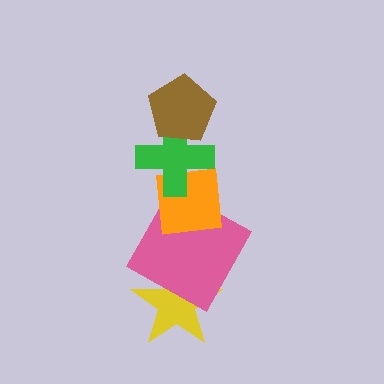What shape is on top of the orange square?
The green cross is on top of the orange square.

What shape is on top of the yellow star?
The pink square is on top of the yellow star.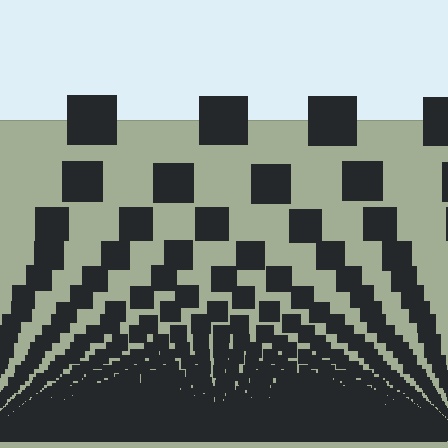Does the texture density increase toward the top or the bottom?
Density increases toward the bottom.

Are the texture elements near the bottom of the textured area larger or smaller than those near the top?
Smaller. The gradient is inverted — elements near the bottom are smaller and denser.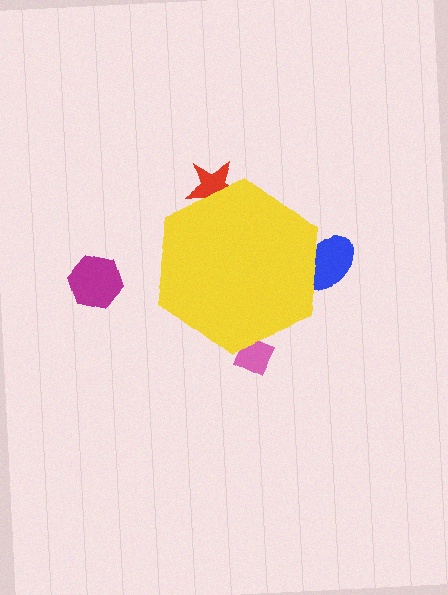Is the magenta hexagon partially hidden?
No, the magenta hexagon is fully visible.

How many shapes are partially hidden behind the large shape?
3 shapes are partially hidden.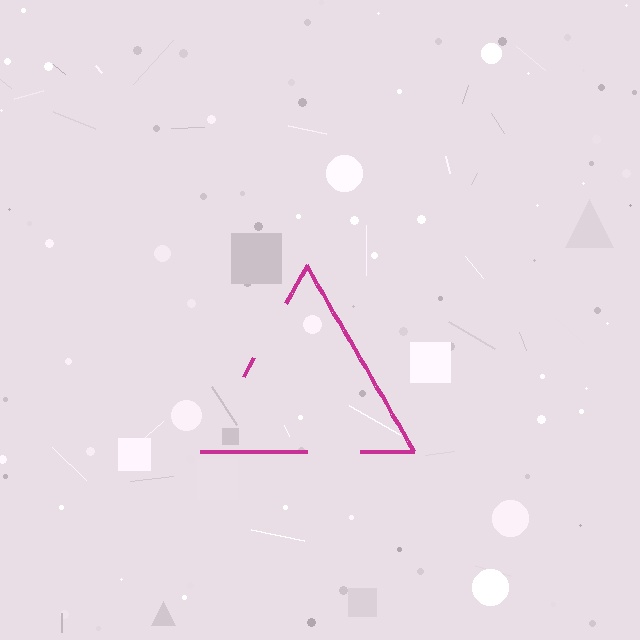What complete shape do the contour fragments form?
The contour fragments form a triangle.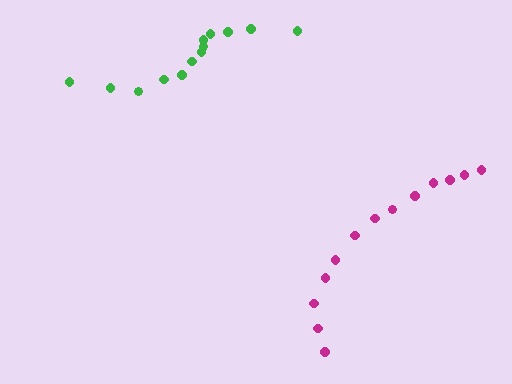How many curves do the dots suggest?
There are 2 distinct paths.